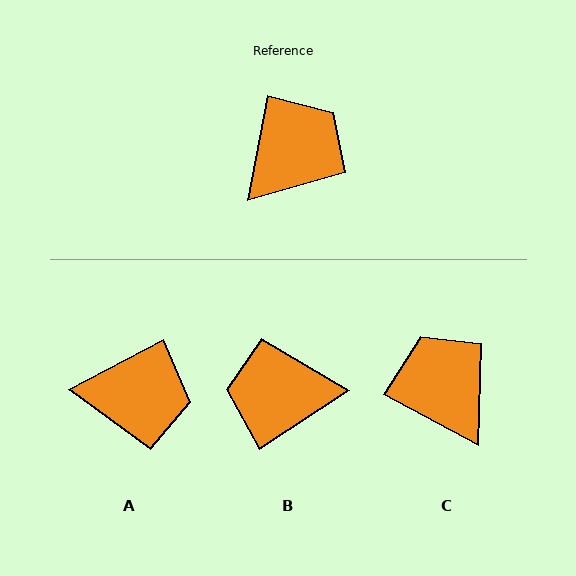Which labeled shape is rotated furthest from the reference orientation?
B, about 134 degrees away.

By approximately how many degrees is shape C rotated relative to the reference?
Approximately 72 degrees counter-clockwise.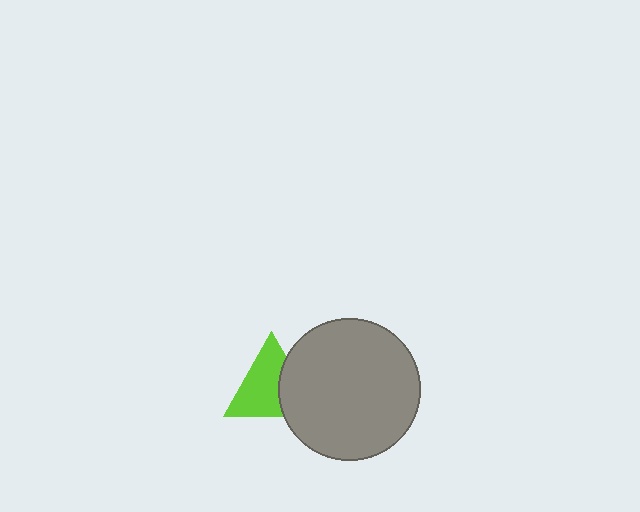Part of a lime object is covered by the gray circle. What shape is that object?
It is a triangle.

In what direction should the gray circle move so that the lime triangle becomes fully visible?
The gray circle should move right. That is the shortest direction to clear the overlap and leave the lime triangle fully visible.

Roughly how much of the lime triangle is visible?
Most of it is visible (roughly 66%).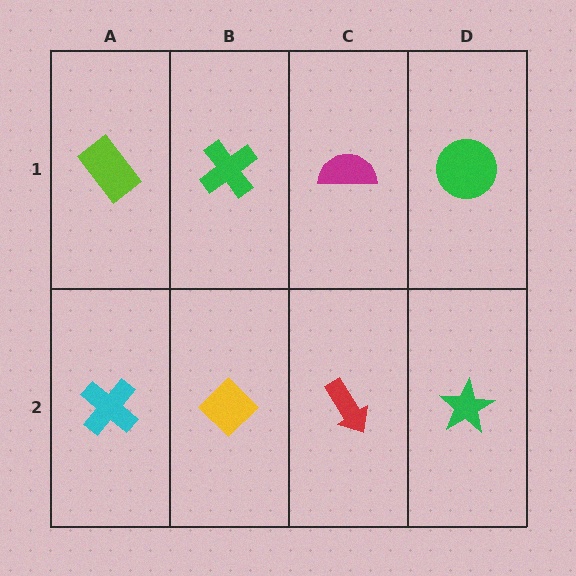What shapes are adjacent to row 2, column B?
A green cross (row 1, column B), a cyan cross (row 2, column A), a red arrow (row 2, column C).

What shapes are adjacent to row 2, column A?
A lime rectangle (row 1, column A), a yellow diamond (row 2, column B).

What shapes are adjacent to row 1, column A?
A cyan cross (row 2, column A), a green cross (row 1, column B).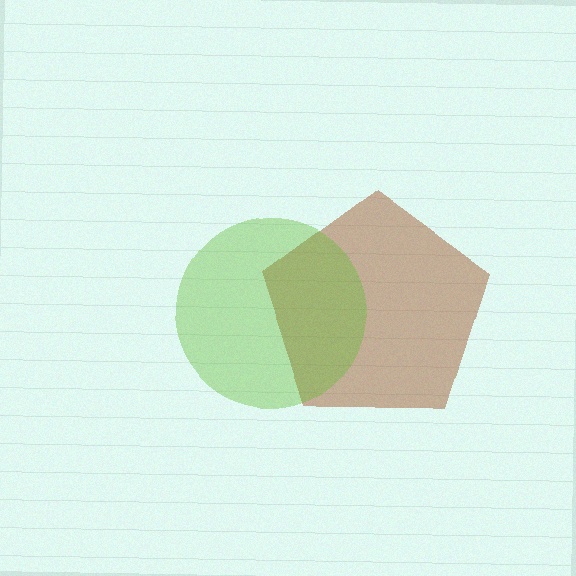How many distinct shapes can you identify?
There are 2 distinct shapes: a brown pentagon, a lime circle.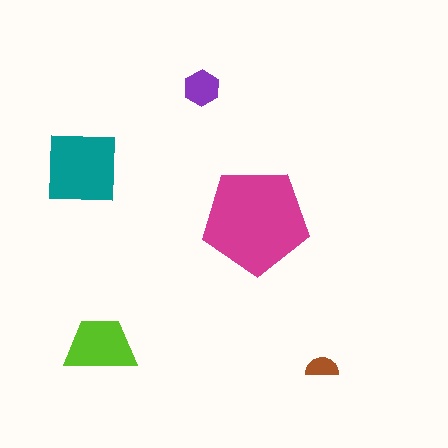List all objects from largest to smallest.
The magenta pentagon, the teal square, the lime trapezoid, the purple hexagon, the brown semicircle.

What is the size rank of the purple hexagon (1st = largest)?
4th.